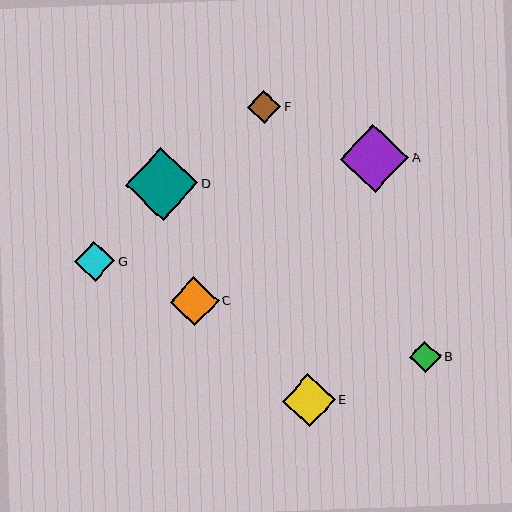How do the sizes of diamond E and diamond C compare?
Diamond E and diamond C are approximately the same size.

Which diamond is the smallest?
Diamond B is the smallest with a size of approximately 31 pixels.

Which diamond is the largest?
Diamond D is the largest with a size of approximately 73 pixels.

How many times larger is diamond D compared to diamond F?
Diamond D is approximately 2.2 times the size of diamond F.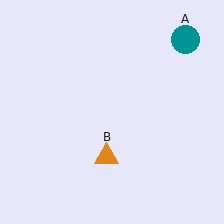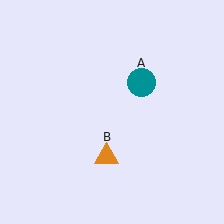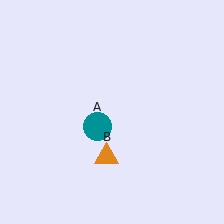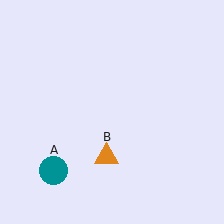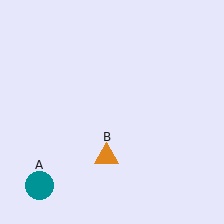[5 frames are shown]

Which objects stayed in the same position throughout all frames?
Orange triangle (object B) remained stationary.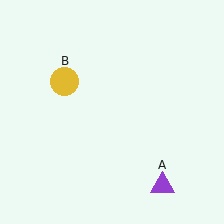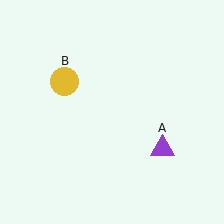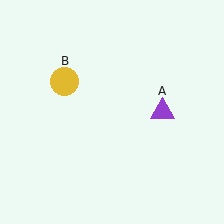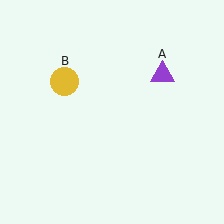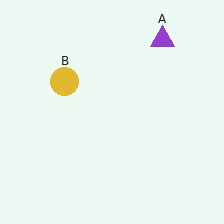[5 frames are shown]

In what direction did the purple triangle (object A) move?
The purple triangle (object A) moved up.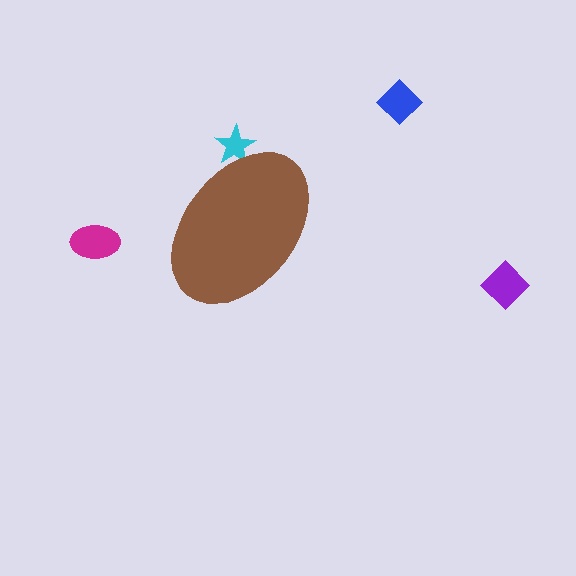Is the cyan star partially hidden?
Yes, the cyan star is partially hidden behind the brown ellipse.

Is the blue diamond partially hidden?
No, the blue diamond is fully visible.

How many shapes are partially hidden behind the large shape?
1 shape is partially hidden.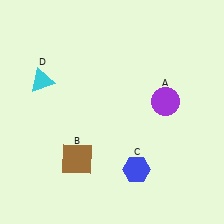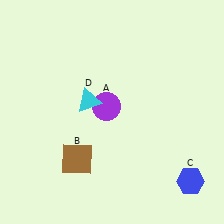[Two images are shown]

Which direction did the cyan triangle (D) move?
The cyan triangle (D) moved right.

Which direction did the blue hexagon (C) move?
The blue hexagon (C) moved right.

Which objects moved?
The objects that moved are: the purple circle (A), the blue hexagon (C), the cyan triangle (D).